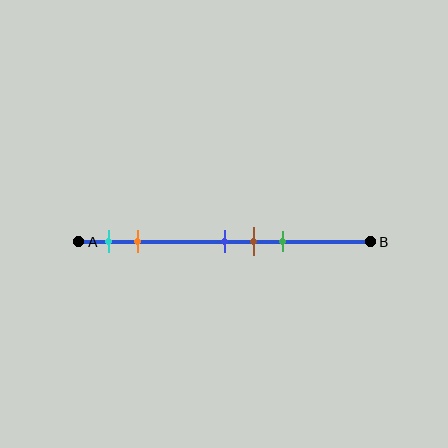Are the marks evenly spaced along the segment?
No, the marks are not evenly spaced.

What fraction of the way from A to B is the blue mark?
The blue mark is approximately 50% (0.5) of the way from A to B.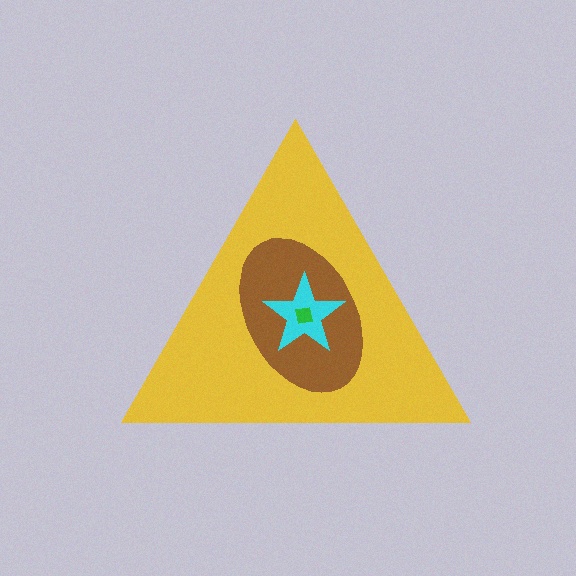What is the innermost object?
The green square.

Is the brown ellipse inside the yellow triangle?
Yes.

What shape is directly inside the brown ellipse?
The cyan star.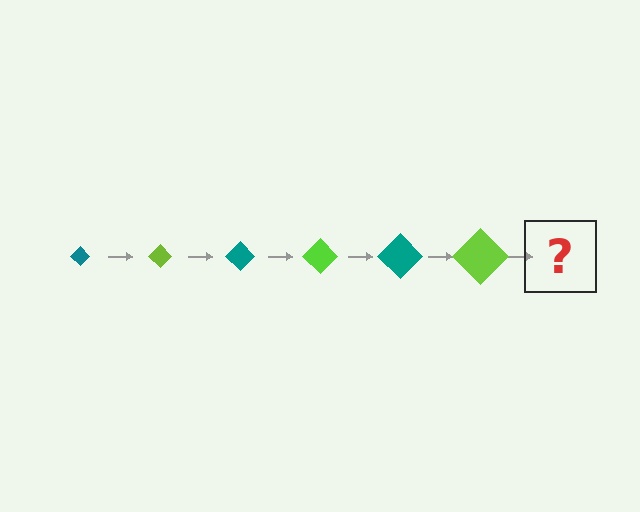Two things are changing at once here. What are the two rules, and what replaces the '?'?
The two rules are that the diamond grows larger each step and the color cycles through teal and lime. The '?' should be a teal diamond, larger than the previous one.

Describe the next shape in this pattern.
It should be a teal diamond, larger than the previous one.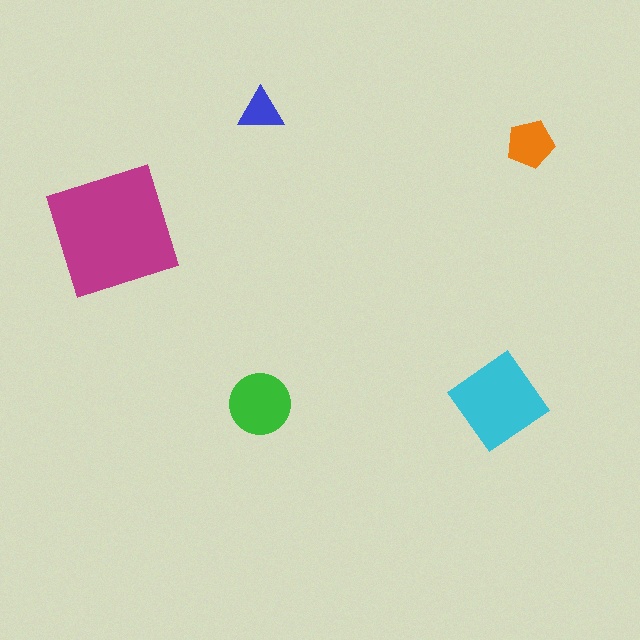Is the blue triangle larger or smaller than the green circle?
Smaller.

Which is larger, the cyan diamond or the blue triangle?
The cyan diamond.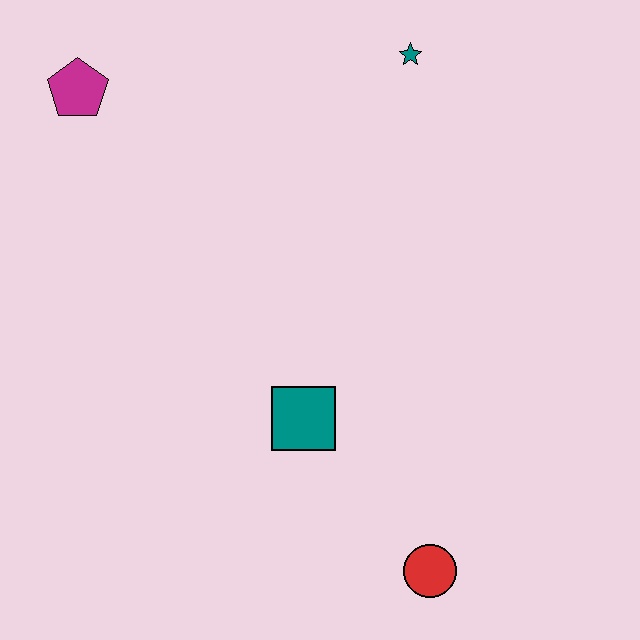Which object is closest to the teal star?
The magenta pentagon is closest to the teal star.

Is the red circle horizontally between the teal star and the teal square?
No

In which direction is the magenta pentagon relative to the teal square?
The magenta pentagon is above the teal square.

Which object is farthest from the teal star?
The red circle is farthest from the teal star.